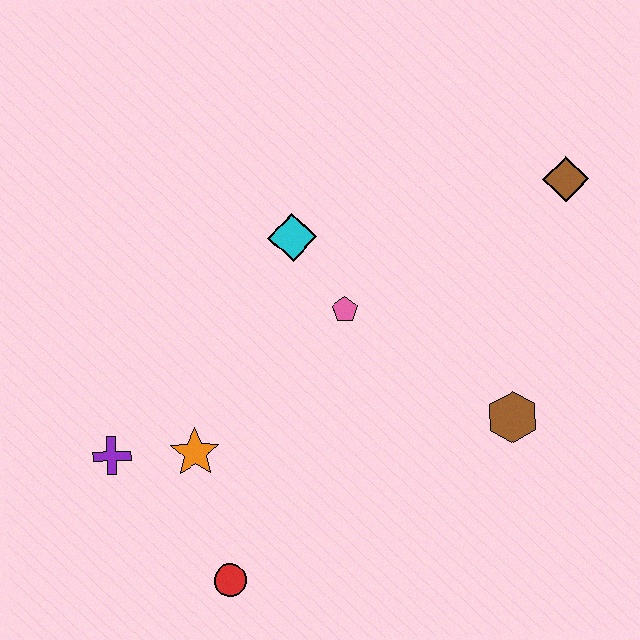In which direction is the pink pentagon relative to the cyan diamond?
The pink pentagon is below the cyan diamond.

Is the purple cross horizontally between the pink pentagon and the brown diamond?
No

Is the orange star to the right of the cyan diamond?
No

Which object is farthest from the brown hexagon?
The purple cross is farthest from the brown hexagon.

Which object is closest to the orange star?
The purple cross is closest to the orange star.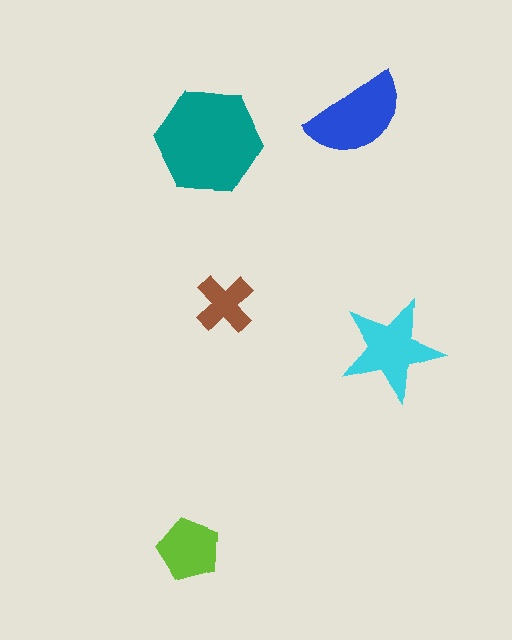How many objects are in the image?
There are 5 objects in the image.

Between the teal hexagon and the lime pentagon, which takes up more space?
The teal hexagon.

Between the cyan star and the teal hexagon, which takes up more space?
The teal hexagon.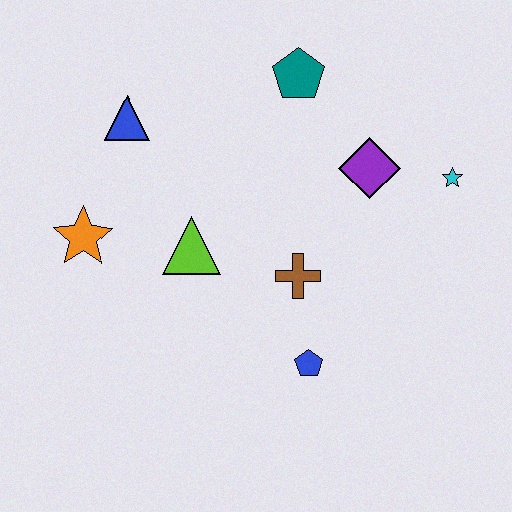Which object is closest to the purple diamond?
The cyan star is closest to the purple diamond.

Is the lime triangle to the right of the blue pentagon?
No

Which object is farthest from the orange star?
The cyan star is farthest from the orange star.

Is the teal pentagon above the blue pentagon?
Yes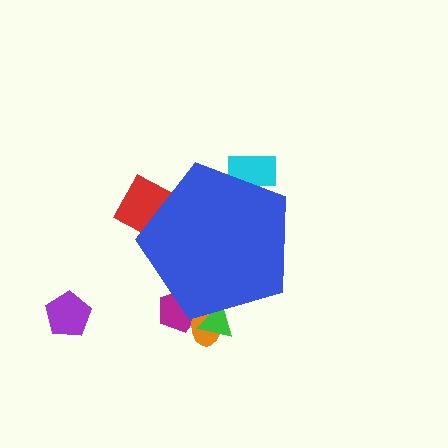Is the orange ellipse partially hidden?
Yes, the orange ellipse is partially hidden behind the blue pentagon.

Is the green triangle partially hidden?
Yes, the green triangle is partially hidden behind the blue pentagon.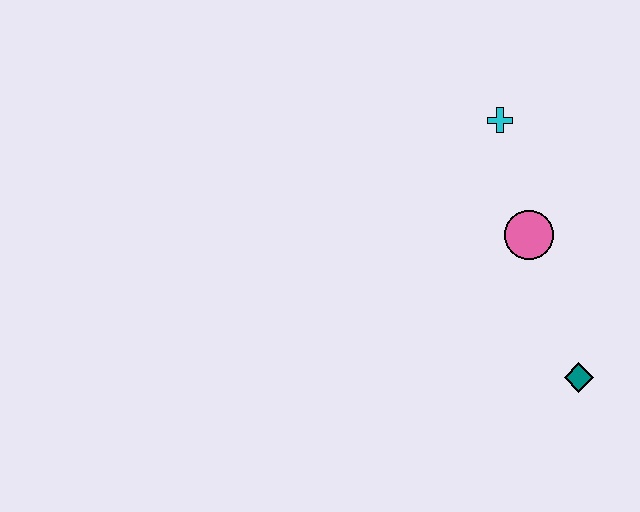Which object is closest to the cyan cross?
The pink circle is closest to the cyan cross.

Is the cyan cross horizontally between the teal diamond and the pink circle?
No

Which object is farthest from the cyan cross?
The teal diamond is farthest from the cyan cross.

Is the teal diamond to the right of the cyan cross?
Yes